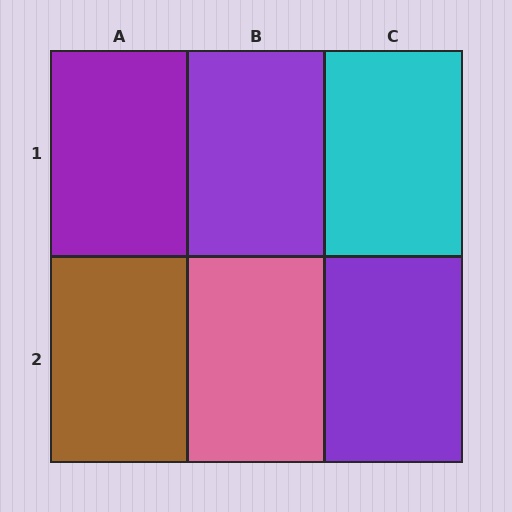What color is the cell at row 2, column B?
Pink.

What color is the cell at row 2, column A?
Brown.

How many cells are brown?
1 cell is brown.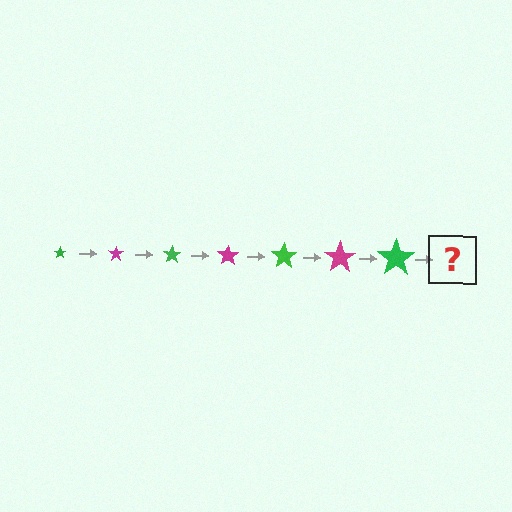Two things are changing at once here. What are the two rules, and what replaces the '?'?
The two rules are that the star grows larger each step and the color cycles through green and magenta. The '?' should be a magenta star, larger than the previous one.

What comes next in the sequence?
The next element should be a magenta star, larger than the previous one.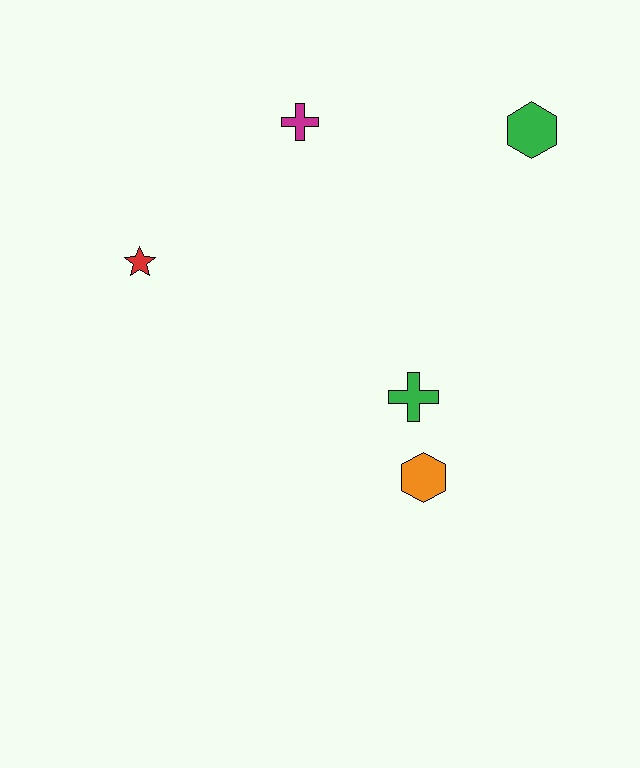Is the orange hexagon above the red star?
No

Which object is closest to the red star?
The magenta cross is closest to the red star.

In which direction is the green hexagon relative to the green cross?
The green hexagon is above the green cross.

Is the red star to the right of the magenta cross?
No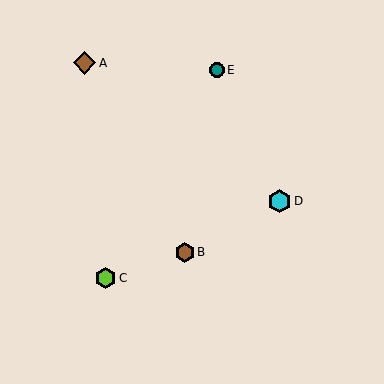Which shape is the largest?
The cyan hexagon (labeled D) is the largest.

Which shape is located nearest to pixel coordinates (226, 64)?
The teal circle (labeled E) at (217, 70) is nearest to that location.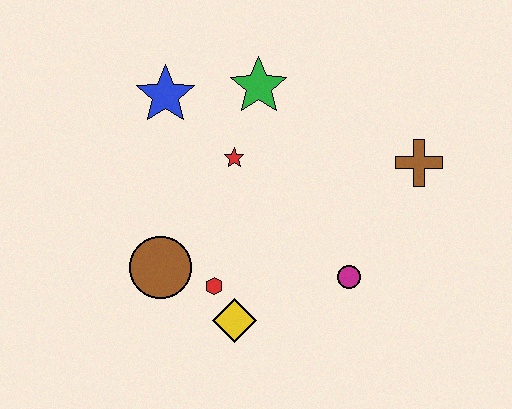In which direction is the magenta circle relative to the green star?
The magenta circle is below the green star.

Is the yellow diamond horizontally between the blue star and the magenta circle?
Yes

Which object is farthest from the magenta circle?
The blue star is farthest from the magenta circle.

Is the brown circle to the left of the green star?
Yes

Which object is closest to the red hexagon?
The yellow diamond is closest to the red hexagon.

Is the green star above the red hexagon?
Yes